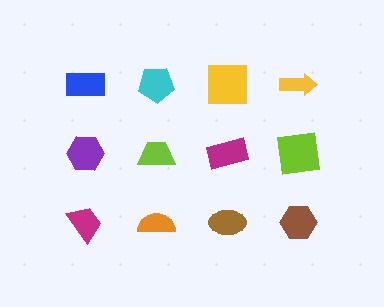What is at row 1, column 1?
A blue rectangle.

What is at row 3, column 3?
A brown ellipse.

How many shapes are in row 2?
4 shapes.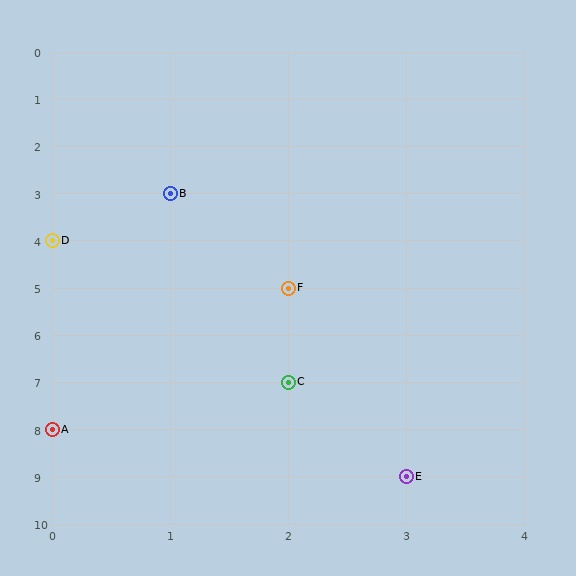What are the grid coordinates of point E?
Point E is at grid coordinates (3, 9).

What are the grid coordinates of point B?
Point B is at grid coordinates (1, 3).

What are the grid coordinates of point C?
Point C is at grid coordinates (2, 7).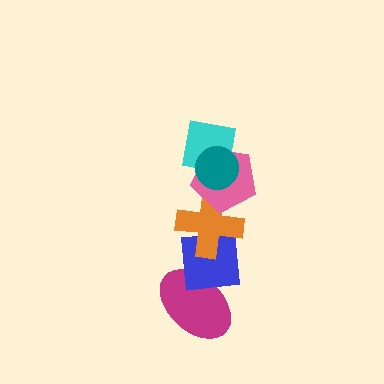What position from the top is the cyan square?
The cyan square is 2nd from the top.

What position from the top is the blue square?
The blue square is 5th from the top.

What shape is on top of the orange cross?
The pink pentagon is on top of the orange cross.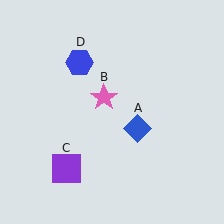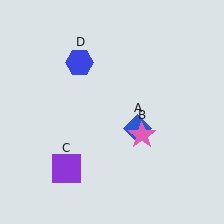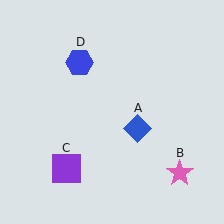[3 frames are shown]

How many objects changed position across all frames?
1 object changed position: pink star (object B).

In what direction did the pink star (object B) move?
The pink star (object B) moved down and to the right.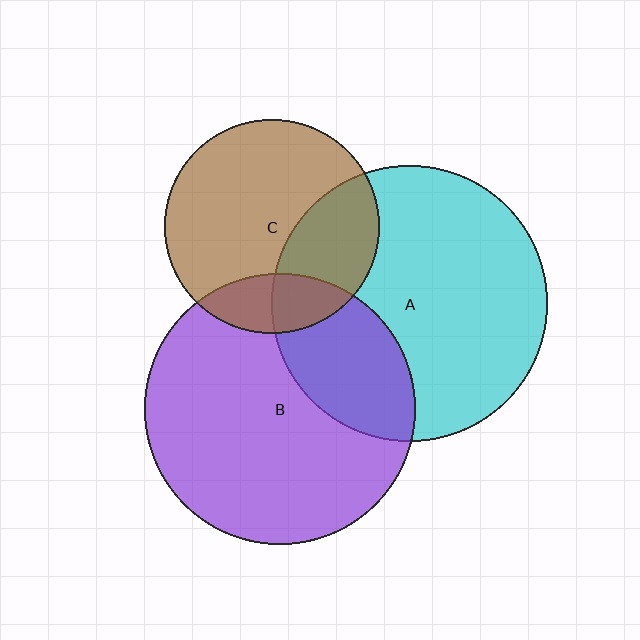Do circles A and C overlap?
Yes.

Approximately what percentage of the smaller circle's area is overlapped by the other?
Approximately 30%.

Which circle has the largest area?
Circle A (cyan).